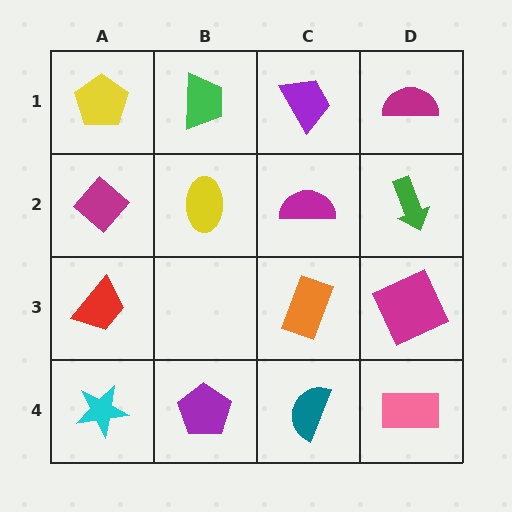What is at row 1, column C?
A purple trapezoid.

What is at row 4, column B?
A purple pentagon.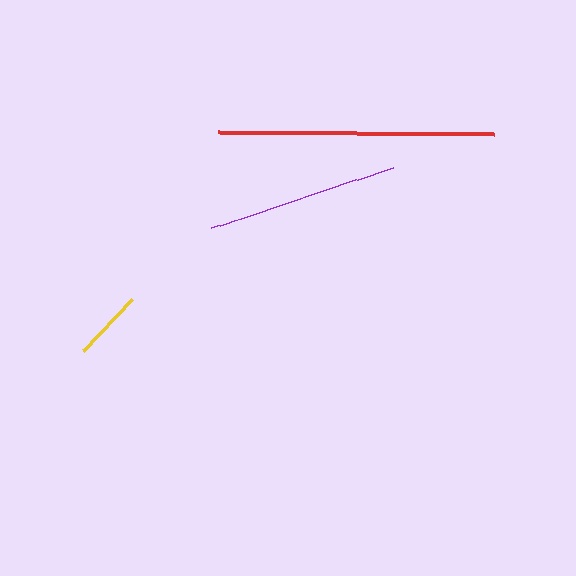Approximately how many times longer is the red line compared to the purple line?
The red line is approximately 1.4 times the length of the purple line.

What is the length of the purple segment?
The purple segment is approximately 191 pixels long.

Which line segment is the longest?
The red line is the longest at approximately 275 pixels.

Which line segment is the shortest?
The yellow line is the shortest at approximately 71 pixels.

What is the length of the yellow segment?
The yellow segment is approximately 71 pixels long.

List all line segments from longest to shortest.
From longest to shortest: red, purple, yellow.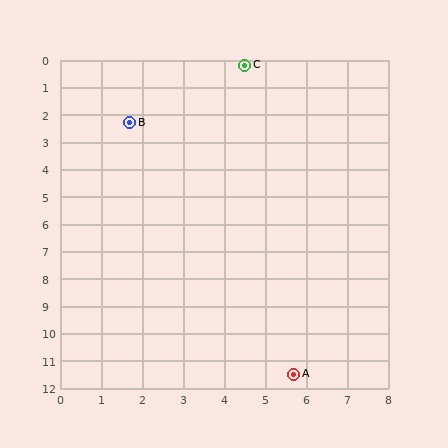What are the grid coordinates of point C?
Point C is at approximately (4.5, 0.2).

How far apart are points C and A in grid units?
Points C and A are about 11.4 grid units apart.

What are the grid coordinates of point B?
Point B is at approximately (1.7, 2.3).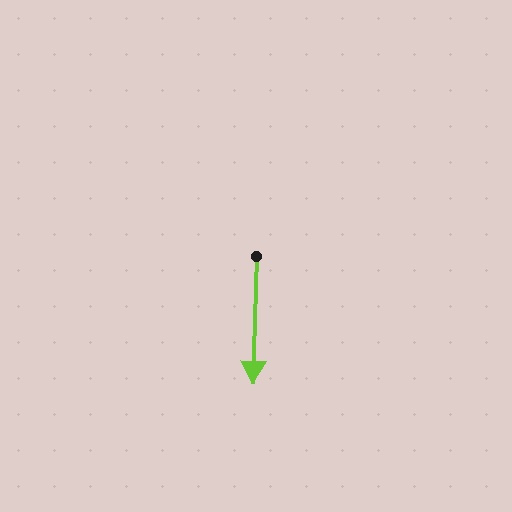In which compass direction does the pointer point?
South.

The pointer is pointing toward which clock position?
Roughly 6 o'clock.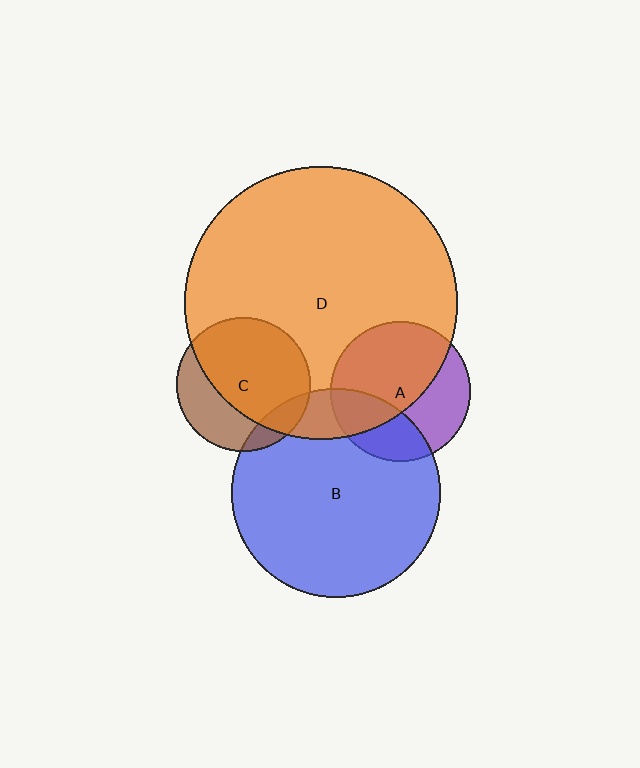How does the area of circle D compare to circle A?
Approximately 3.8 times.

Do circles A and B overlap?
Yes.